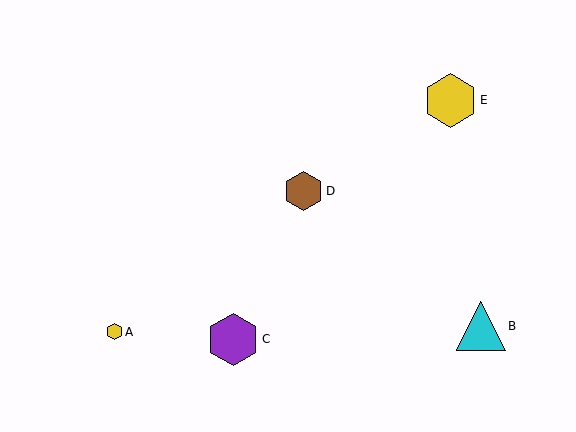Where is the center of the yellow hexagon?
The center of the yellow hexagon is at (114, 332).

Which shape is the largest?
The yellow hexagon (labeled E) is the largest.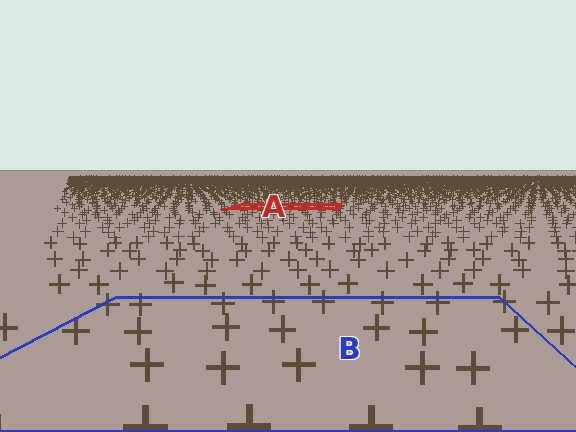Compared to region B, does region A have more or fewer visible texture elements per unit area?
Region A has more texture elements per unit area — they are packed more densely because it is farther away.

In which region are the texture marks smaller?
The texture marks are smaller in region A, because it is farther away.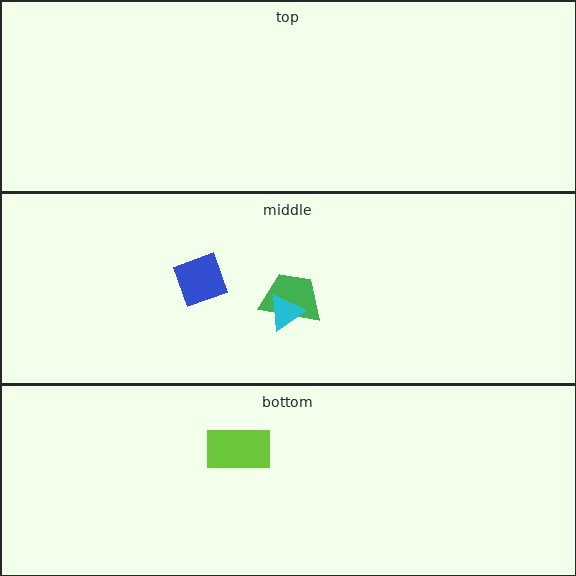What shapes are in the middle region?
The green trapezoid, the blue diamond, the cyan triangle.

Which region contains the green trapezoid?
The middle region.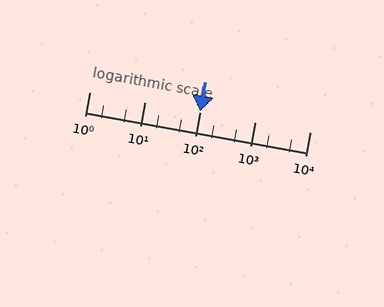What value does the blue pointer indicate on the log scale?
The pointer indicates approximately 100.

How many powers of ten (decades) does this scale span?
The scale spans 4 decades, from 1 to 10000.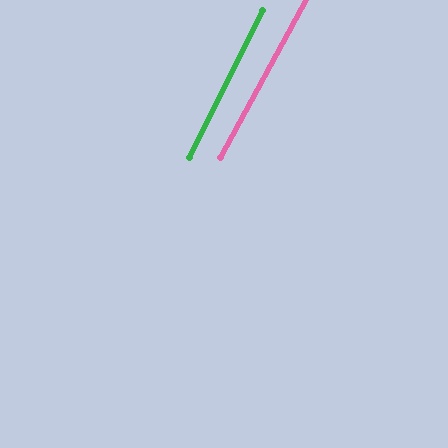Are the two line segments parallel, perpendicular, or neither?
Parallel — their directions differ by only 1.8°.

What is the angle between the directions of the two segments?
Approximately 2 degrees.